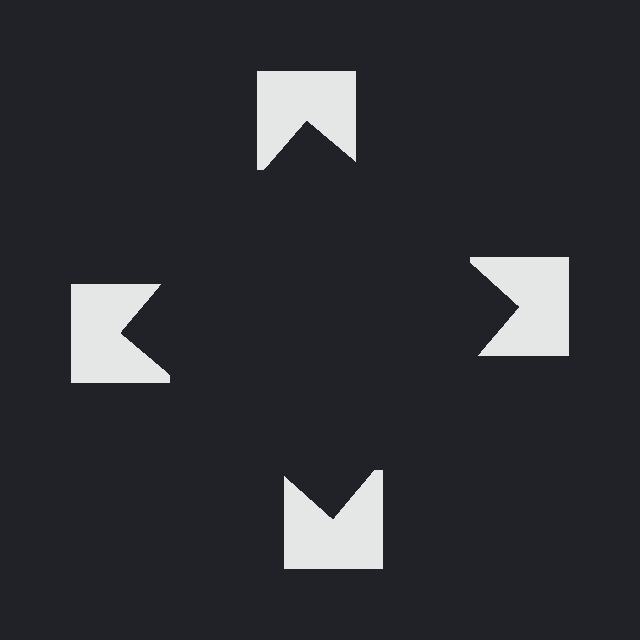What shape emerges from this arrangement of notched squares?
An illusory square — its edges are inferred from the aligned wedge cuts in the notched squares, not physically drawn.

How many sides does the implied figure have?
4 sides.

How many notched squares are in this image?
There are 4 — one at each vertex of the illusory square.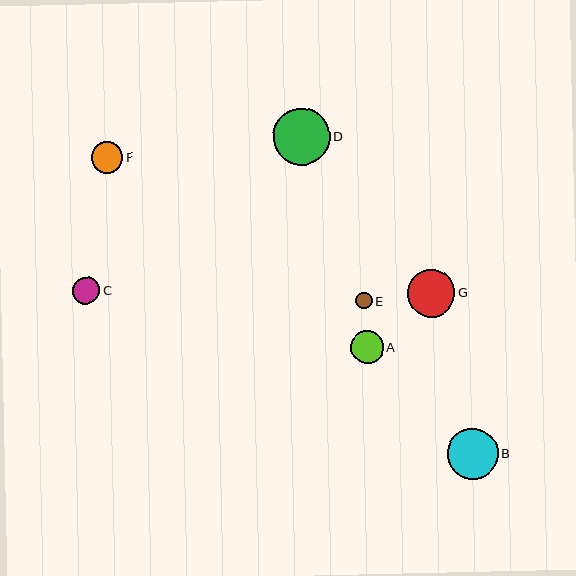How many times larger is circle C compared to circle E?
Circle C is approximately 1.7 times the size of circle E.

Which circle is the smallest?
Circle E is the smallest with a size of approximately 16 pixels.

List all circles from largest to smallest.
From largest to smallest: D, B, G, A, F, C, E.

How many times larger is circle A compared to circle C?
Circle A is approximately 1.2 times the size of circle C.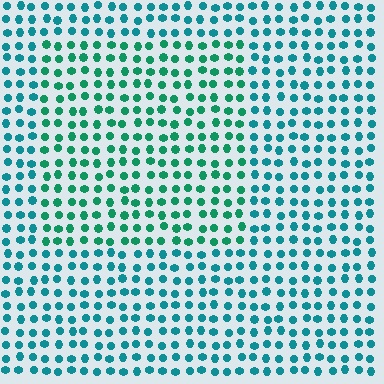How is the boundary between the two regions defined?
The boundary is defined purely by a slight shift in hue (about 28 degrees). Spacing, size, and orientation are identical on both sides.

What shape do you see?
I see a rectangle.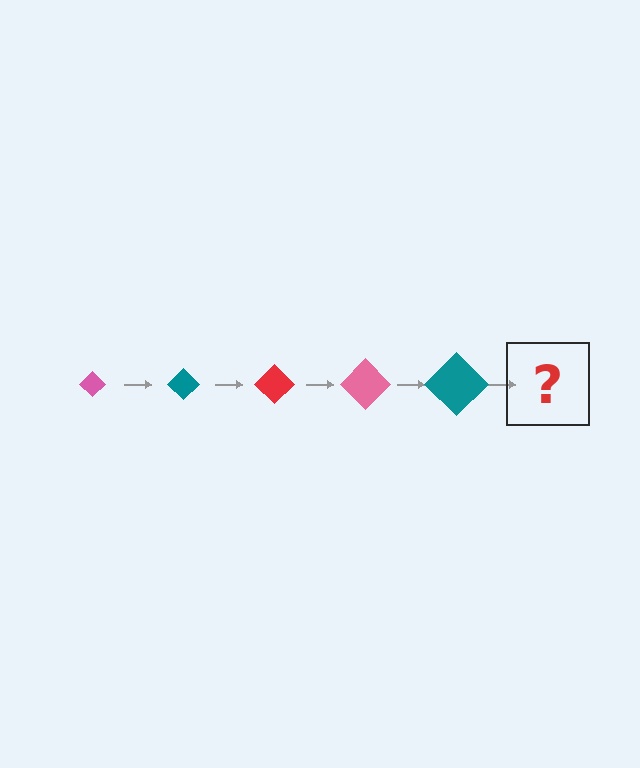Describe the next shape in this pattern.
It should be a red diamond, larger than the previous one.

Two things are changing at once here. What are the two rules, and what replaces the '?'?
The two rules are that the diamond grows larger each step and the color cycles through pink, teal, and red. The '?' should be a red diamond, larger than the previous one.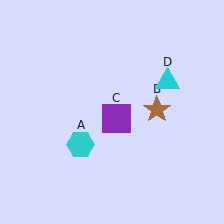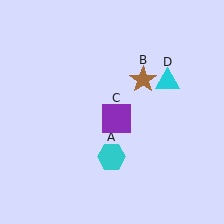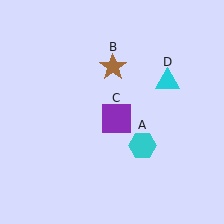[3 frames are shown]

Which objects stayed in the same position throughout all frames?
Purple square (object C) and cyan triangle (object D) remained stationary.